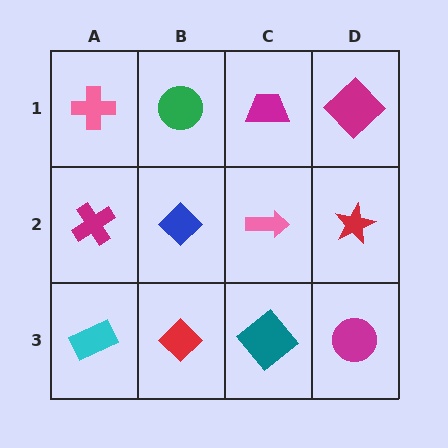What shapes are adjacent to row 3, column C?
A pink arrow (row 2, column C), a red diamond (row 3, column B), a magenta circle (row 3, column D).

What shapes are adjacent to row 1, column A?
A magenta cross (row 2, column A), a green circle (row 1, column B).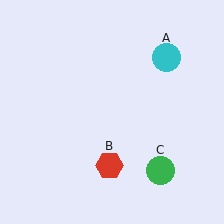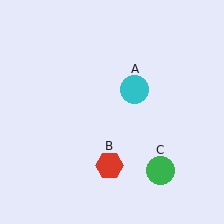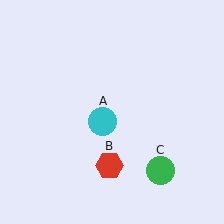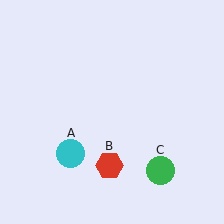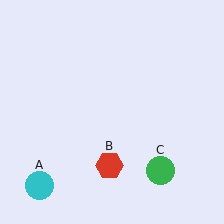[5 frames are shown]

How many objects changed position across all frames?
1 object changed position: cyan circle (object A).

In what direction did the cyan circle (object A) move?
The cyan circle (object A) moved down and to the left.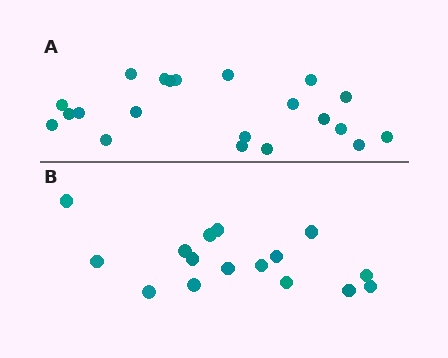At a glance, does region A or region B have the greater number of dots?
Region A (the top region) has more dots.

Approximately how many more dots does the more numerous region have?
Region A has about 5 more dots than region B.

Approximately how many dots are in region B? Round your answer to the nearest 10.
About 20 dots. (The exact count is 16, which rounds to 20.)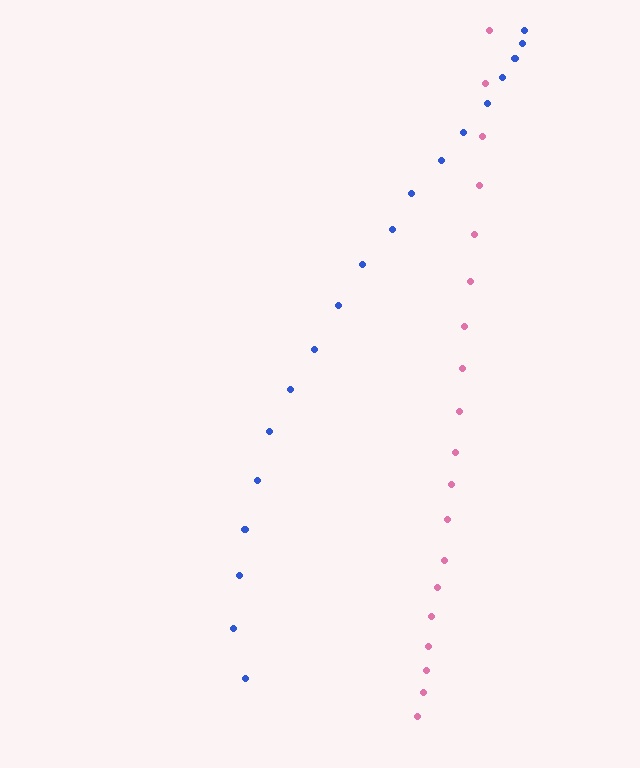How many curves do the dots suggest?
There are 2 distinct paths.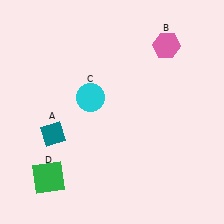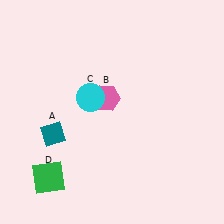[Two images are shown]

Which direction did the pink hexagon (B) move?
The pink hexagon (B) moved left.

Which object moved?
The pink hexagon (B) moved left.